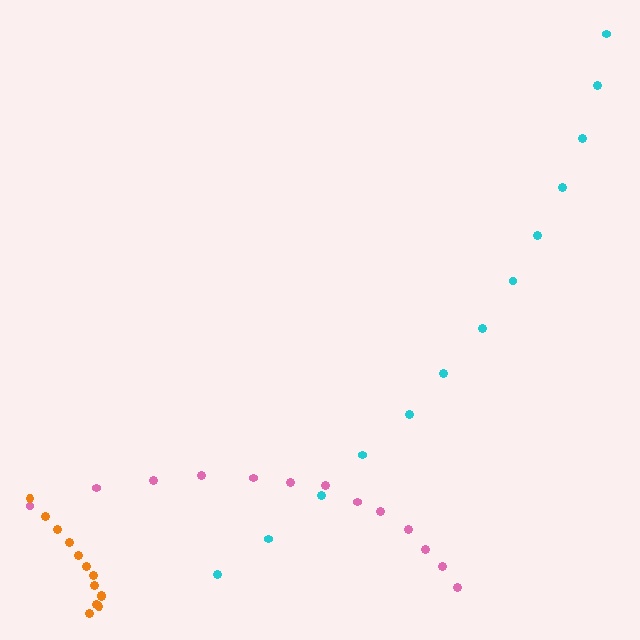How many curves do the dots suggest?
There are 3 distinct paths.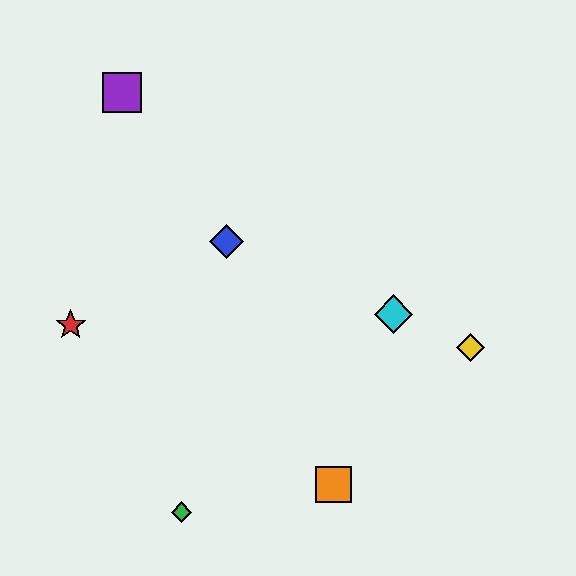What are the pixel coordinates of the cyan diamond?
The cyan diamond is at (393, 314).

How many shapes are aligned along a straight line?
3 shapes (the blue diamond, the yellow diamond, the cyan diamond) are aligned along a straight line.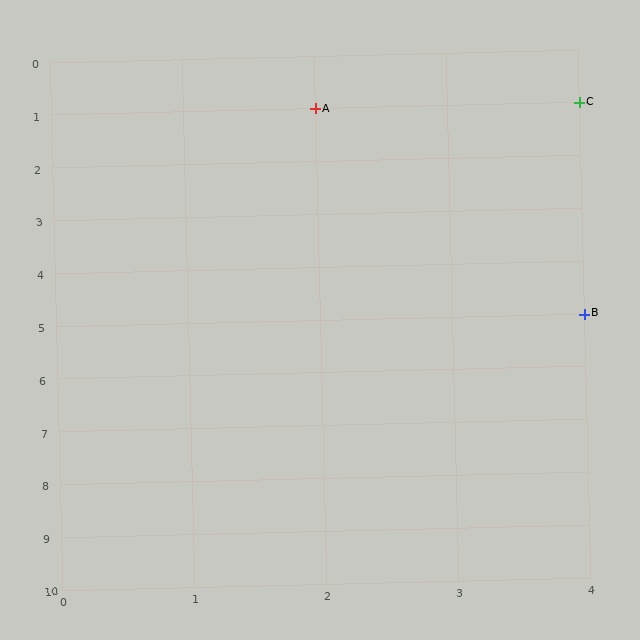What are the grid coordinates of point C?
Point C is at grid coordinates (4, 1).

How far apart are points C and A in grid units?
Points C and A are 2 columns apart.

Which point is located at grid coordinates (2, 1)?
Point A is at (2, 1).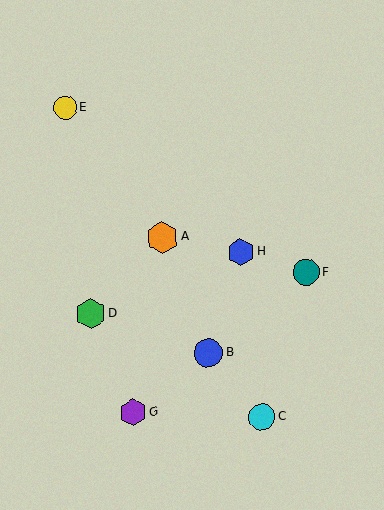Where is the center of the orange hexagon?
The center of the orange hexagon is at (162, 237).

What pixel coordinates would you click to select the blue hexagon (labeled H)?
Click at (240, 252) to select the blue hexagon H.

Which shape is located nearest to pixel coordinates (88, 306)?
The green hexagon (labeled D) at (90, 314) is nearest to that location.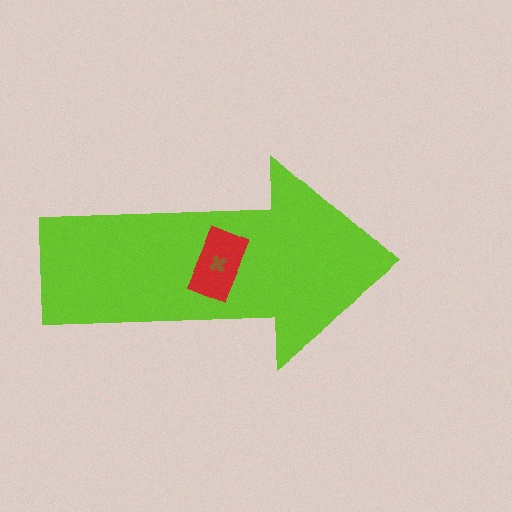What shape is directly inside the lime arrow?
The red rectangle.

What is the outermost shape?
The lime arrow.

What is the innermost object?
The brown cross.